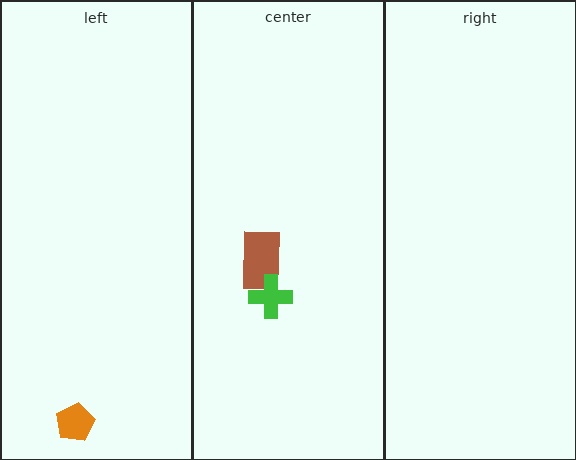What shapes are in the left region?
The orange pentagon.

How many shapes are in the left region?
1.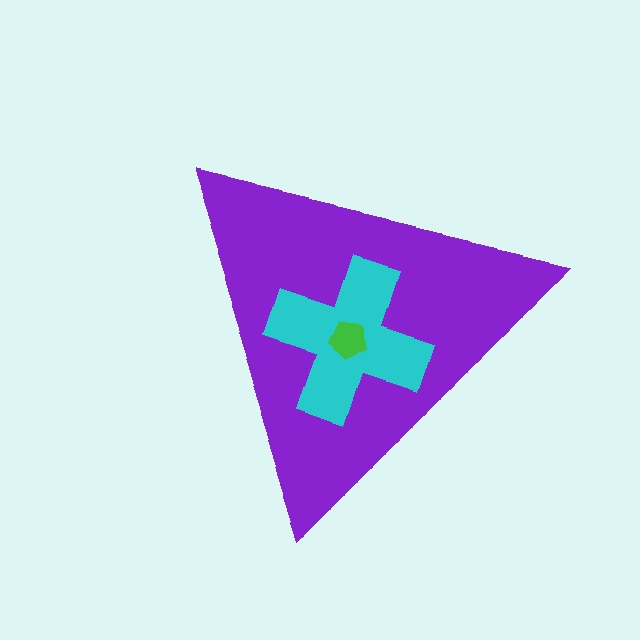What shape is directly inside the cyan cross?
The green pentagon.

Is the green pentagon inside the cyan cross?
Yes.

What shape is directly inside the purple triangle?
The cyan cross.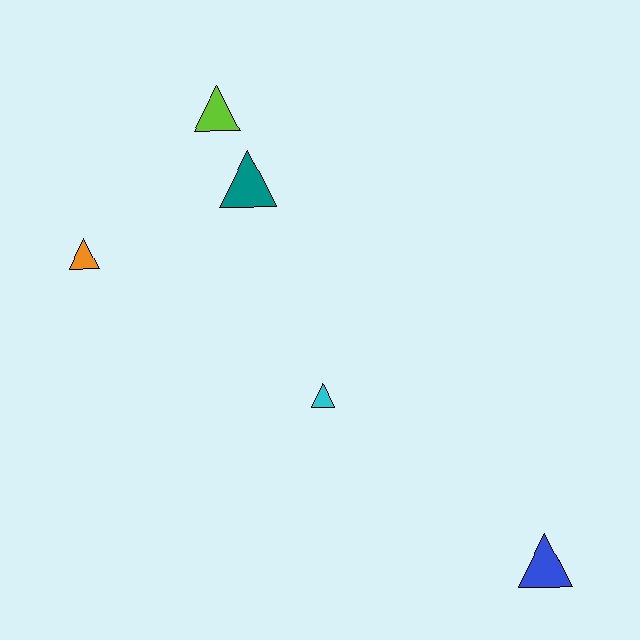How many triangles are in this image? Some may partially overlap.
There are 5 triangles.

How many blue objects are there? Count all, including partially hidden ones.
There is 1 blue object.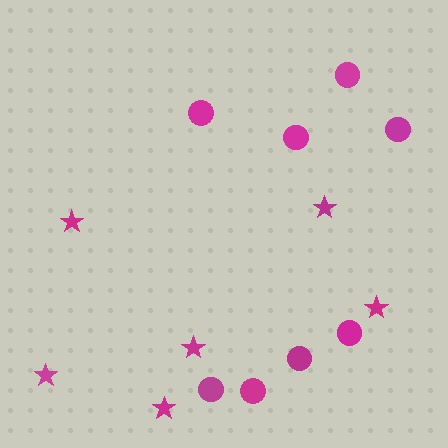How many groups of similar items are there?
There are 2 groups: one group of stars (6) and one group of circles (8).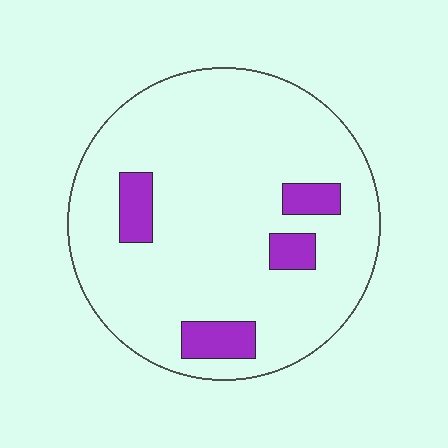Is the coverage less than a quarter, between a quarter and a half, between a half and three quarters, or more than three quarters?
Less than a quarter.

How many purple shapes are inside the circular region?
4.